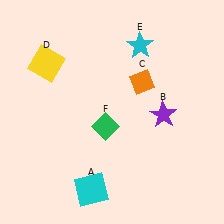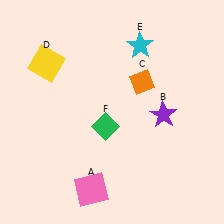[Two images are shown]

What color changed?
The square (A) changed from cyan in Image 1 to pink in Image 2.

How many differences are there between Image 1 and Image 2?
There is 1 difference between the two images.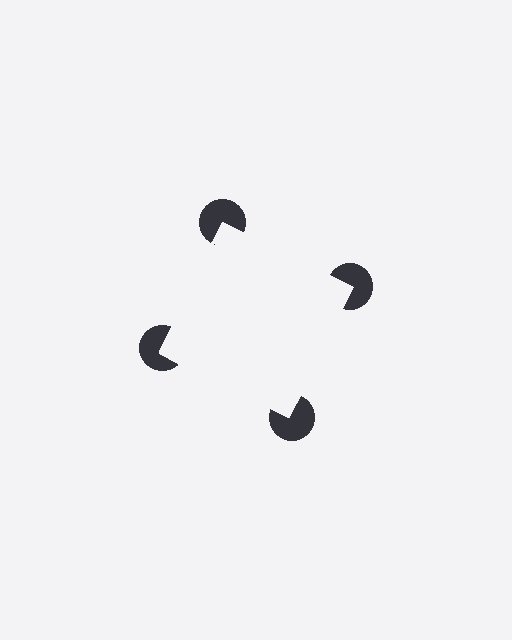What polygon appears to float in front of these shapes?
An illusory square — its edges are inferred from the aligned wedge cuts in the pac-man discs, not physically drawn.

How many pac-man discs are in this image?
There are 4 — one at each vertex of the illusory square.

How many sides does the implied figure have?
4 sides.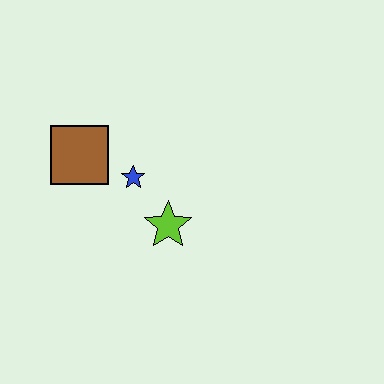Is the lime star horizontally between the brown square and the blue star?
No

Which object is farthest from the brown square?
The lime star is farthest from the brown square.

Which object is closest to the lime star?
The blue star is closest to the lime star.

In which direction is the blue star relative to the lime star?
The blue star is above the lime star.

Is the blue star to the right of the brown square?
Yes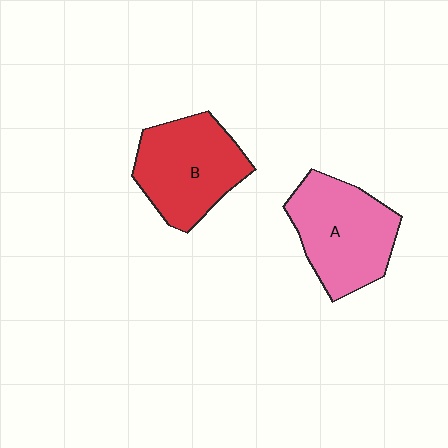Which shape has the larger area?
Shape A (pink).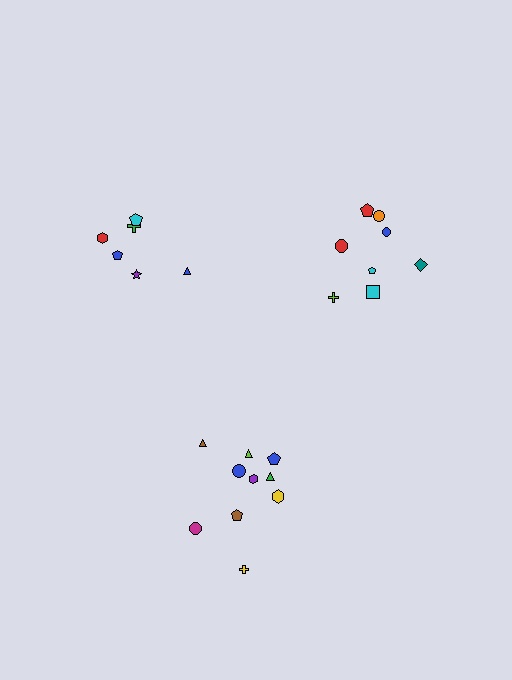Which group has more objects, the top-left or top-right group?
The top-right group.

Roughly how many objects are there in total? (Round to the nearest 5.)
Roughly 25 objects in total.